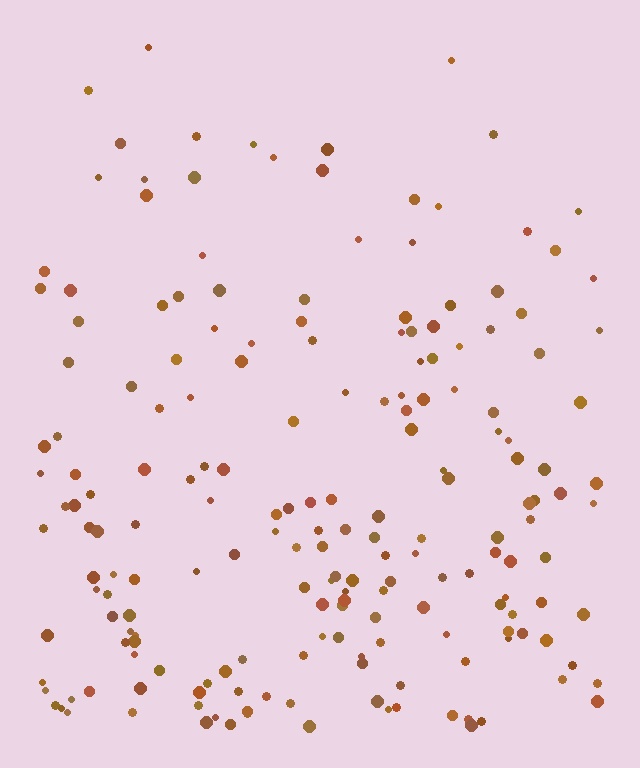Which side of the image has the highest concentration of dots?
The bottom.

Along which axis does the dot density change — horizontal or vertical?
Vertical.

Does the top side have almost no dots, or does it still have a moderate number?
Still a moderate number, just noticeably fewer than the bottom.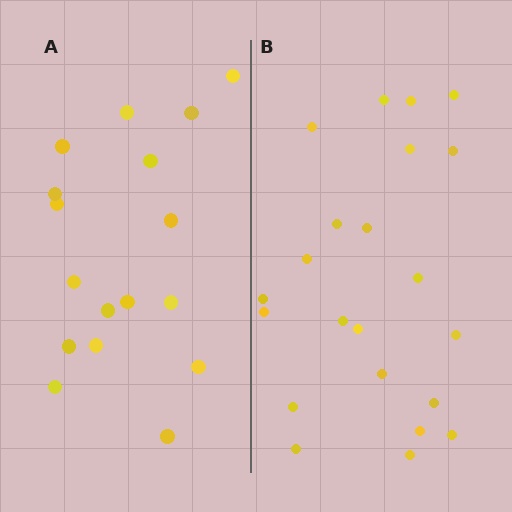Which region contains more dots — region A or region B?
Region B (the right region) has more dots.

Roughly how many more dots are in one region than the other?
Region B has about 5 more dots than region A.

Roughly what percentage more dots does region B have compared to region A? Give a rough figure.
About 30% more.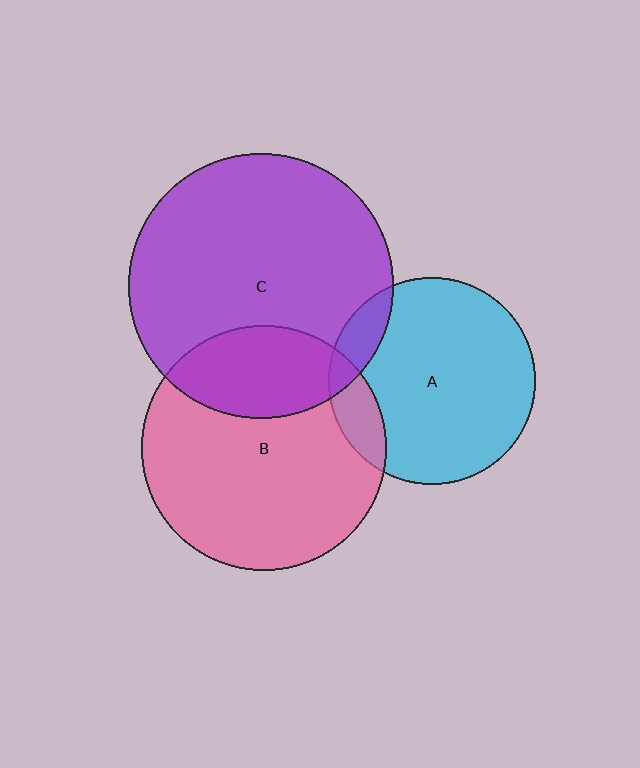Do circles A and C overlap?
Yes.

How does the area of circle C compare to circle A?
Approximately 1.6 times.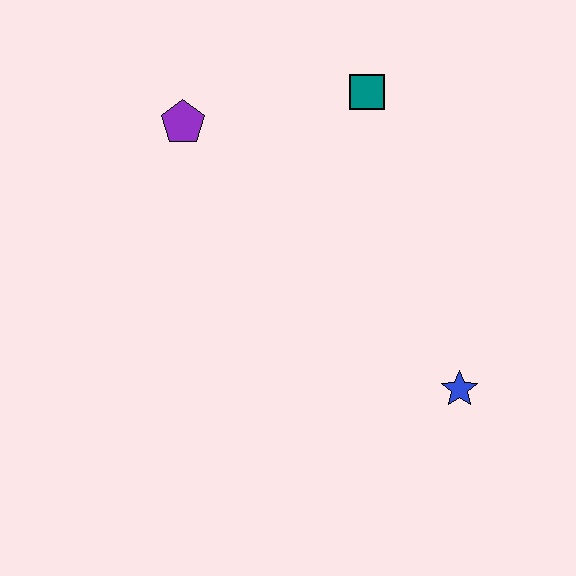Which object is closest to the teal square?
The purple pentagon is closest to the teal square.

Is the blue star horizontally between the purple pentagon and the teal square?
No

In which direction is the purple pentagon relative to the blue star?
The purple pentagon is to the left of the blue star.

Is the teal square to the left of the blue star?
Yes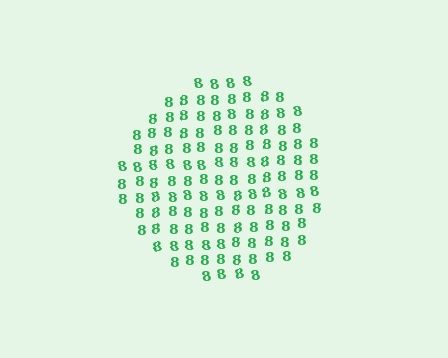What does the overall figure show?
The overall figure shows a circle.